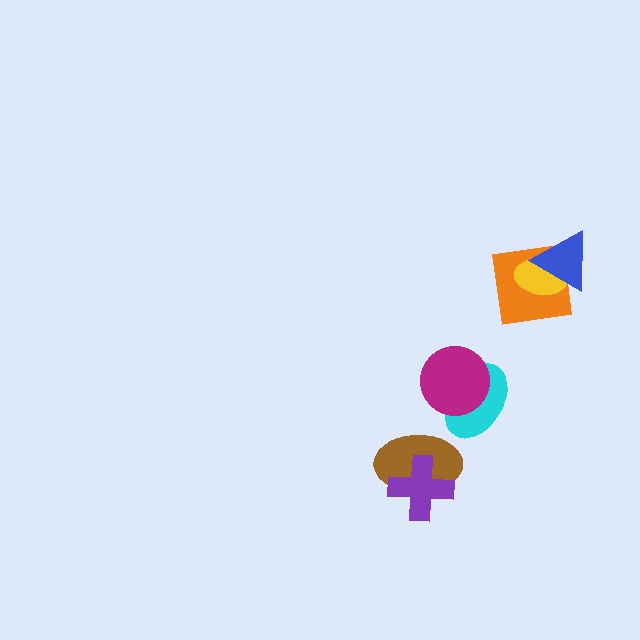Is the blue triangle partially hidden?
No, no other shape covers it.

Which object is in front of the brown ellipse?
The purple cross is in front of the brown ellipse.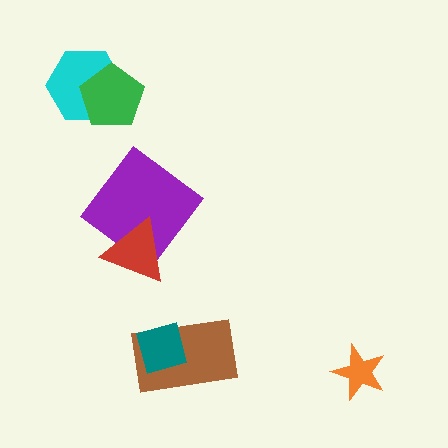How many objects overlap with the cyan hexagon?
1 object overlaps with the cyan hexagon.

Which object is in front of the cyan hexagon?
The green pentagon is in front of the cyan hexagon.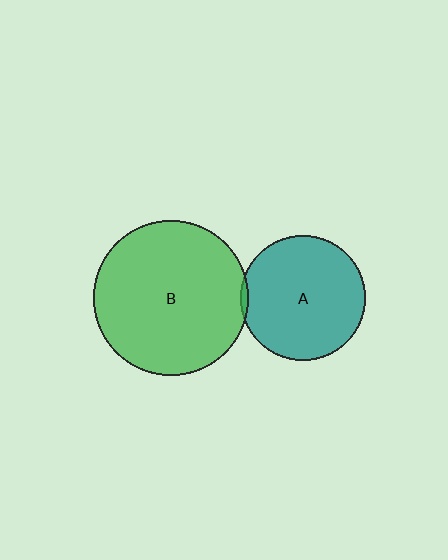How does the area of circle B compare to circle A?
Approximately 1.5 times.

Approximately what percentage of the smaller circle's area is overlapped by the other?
Approximately 5%.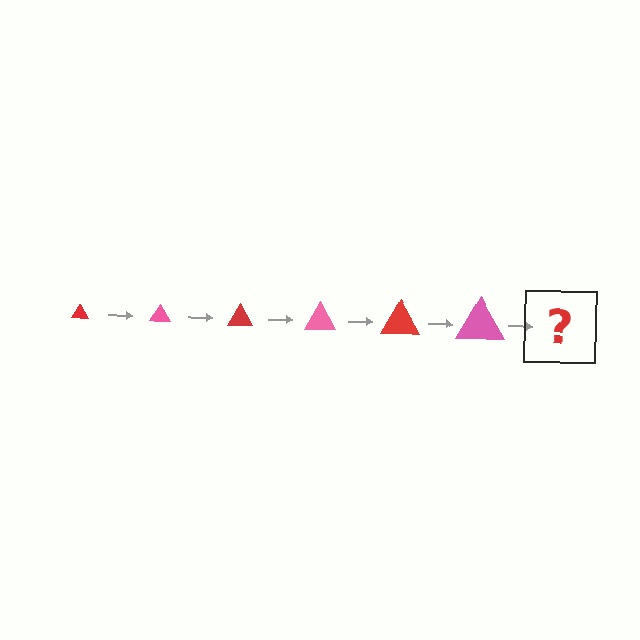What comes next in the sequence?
The next element should be a red triangle, larger than the previous one.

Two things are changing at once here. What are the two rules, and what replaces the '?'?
The two rules are that the triangle grows larger each step and the color cycles through red and pink. The '?' should be a red triangle, larger than the previous one.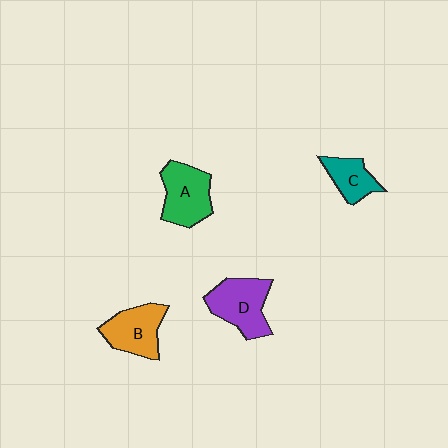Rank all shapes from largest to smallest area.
From largest to smallest: D (purple), A (green), B (orange), C (teal).